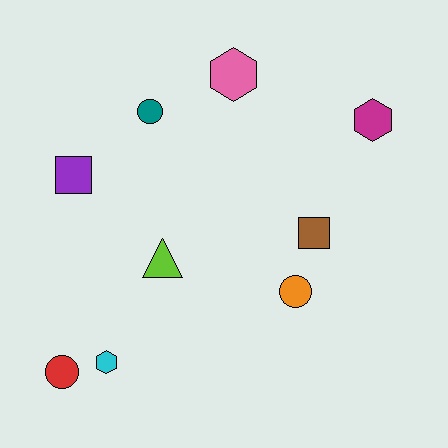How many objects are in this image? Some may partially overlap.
There are 9 objects.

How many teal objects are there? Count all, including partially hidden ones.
There is 1 teal object.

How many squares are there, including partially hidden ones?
There are 2 squares.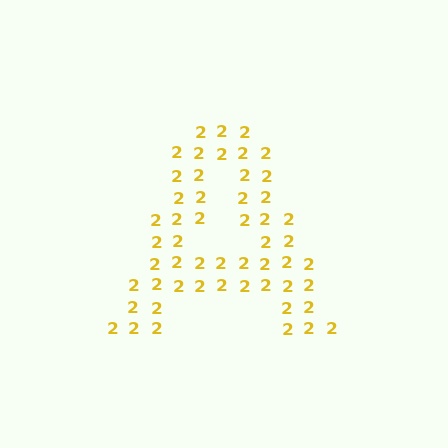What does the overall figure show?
The overall figure shows the letter A.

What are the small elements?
The small elements are digit 2's.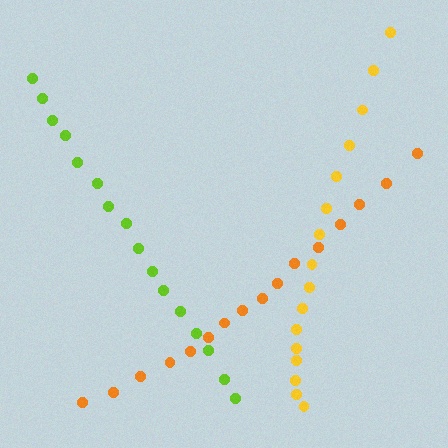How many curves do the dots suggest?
There are 3 distinct paths.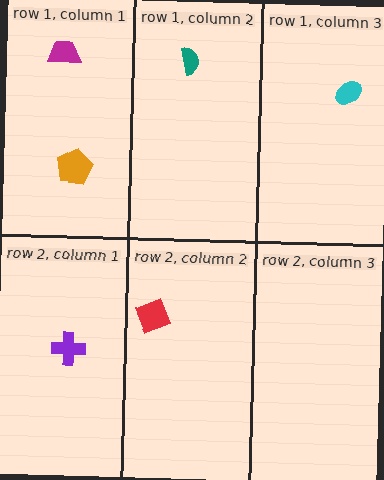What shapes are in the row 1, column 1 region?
The magenta trapezoid, the orange pentagon.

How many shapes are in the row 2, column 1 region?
1.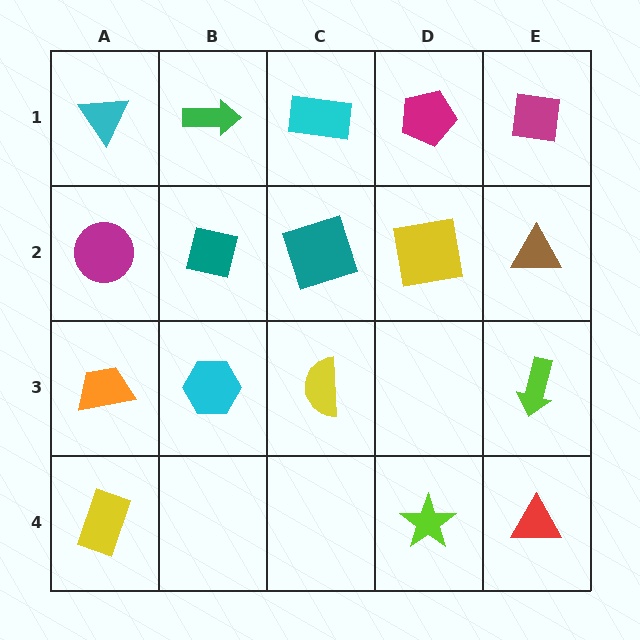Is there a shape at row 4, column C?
No, that cell is empty.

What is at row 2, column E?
A brown triangle.